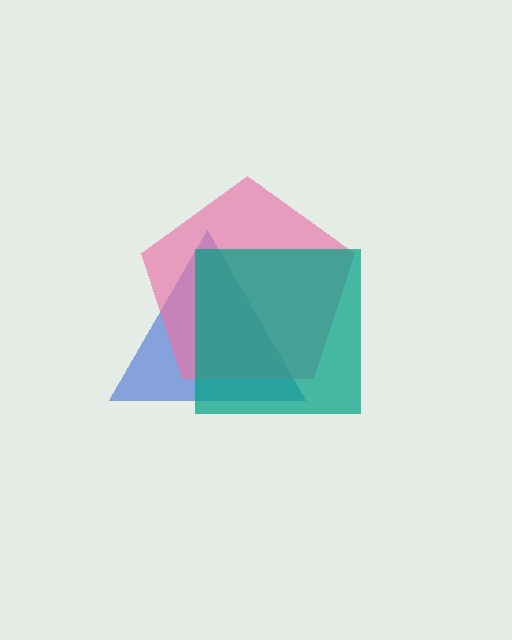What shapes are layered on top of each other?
The layered shapes are: a blue triangle, a pink pentagon, a teal square.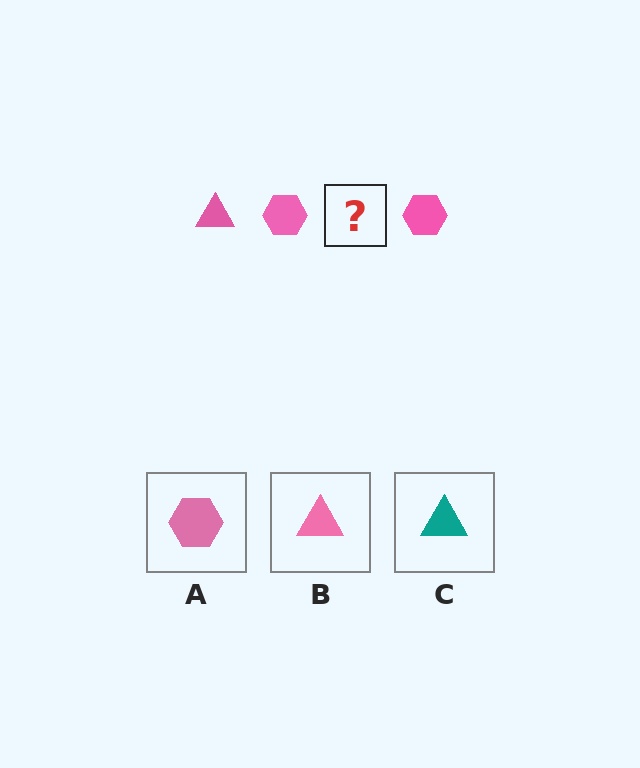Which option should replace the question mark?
Option B.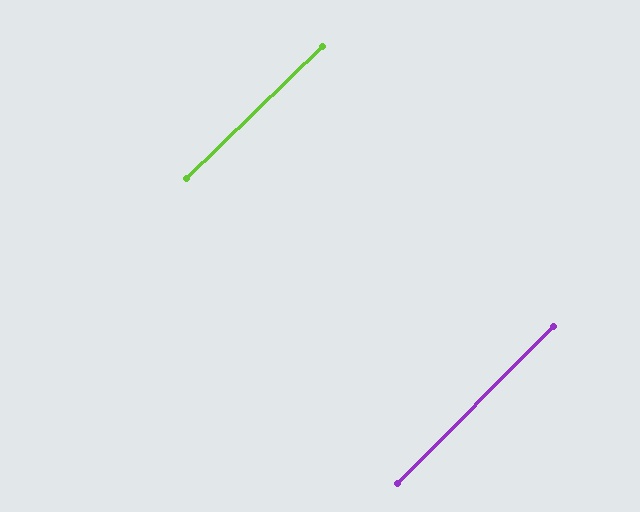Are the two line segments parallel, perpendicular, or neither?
Parallel — their directions differ by only 1.2°.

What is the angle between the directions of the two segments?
Approximately 1 degree.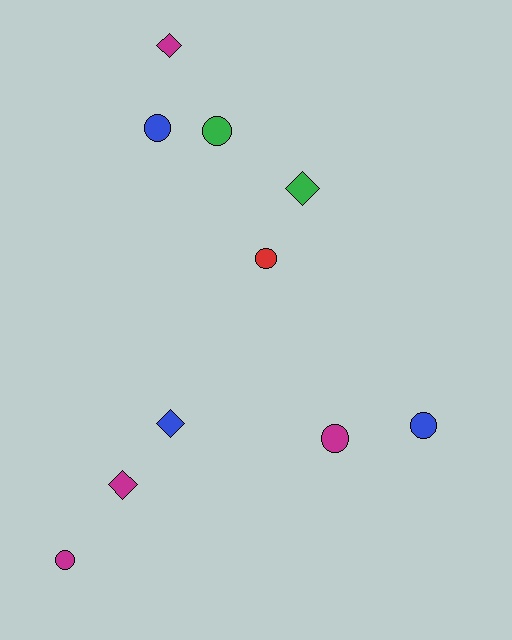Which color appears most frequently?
Magenta, with 4 objects.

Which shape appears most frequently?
Circle, with 6 objects.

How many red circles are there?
There is 1 red circle.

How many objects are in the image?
There are 10 objects.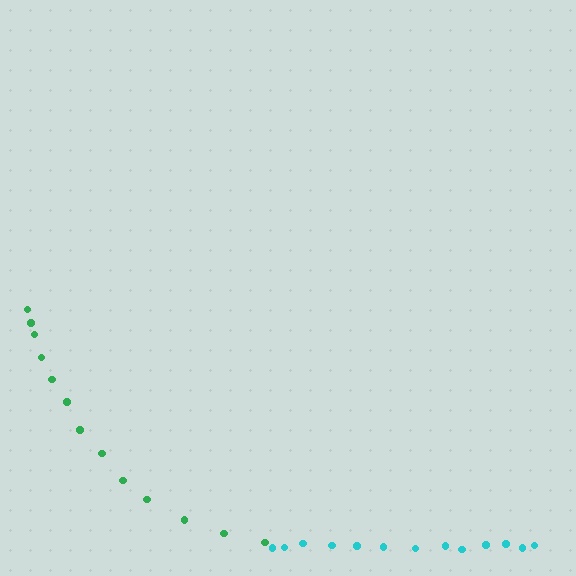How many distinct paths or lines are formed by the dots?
There are 2 distinct paths.